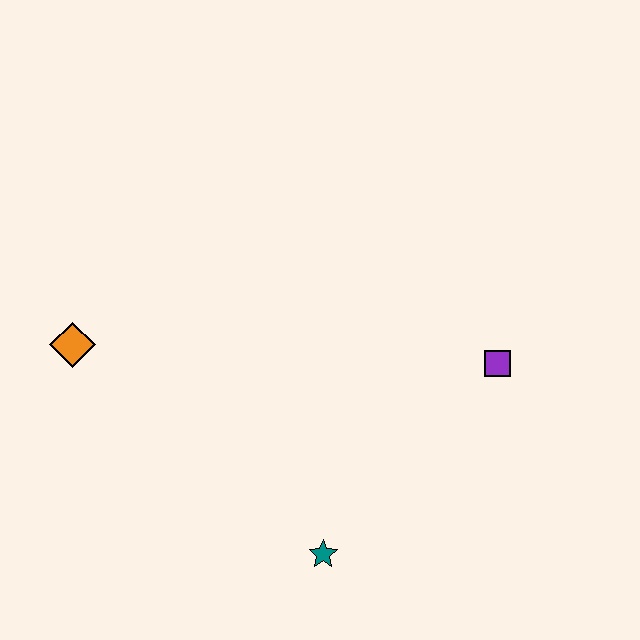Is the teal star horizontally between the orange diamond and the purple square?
Yes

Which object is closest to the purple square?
The teal star is closest to the purple square.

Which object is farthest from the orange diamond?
The purple square is farthest from the orange diamond.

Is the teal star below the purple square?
Yes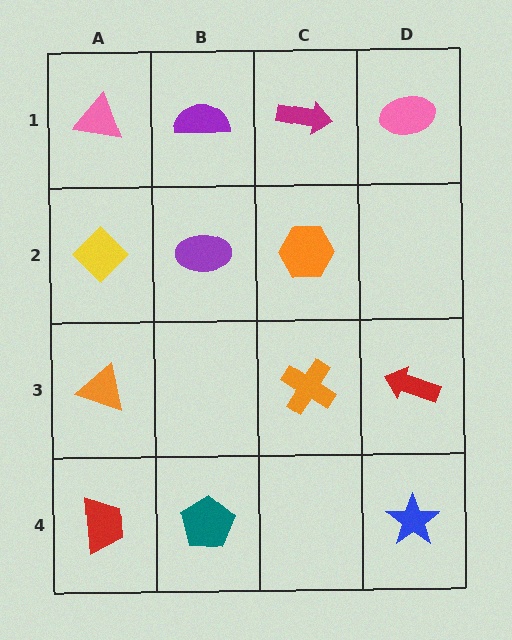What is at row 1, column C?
A magenta arrow.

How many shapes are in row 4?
3 shapes.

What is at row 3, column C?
An orange cross.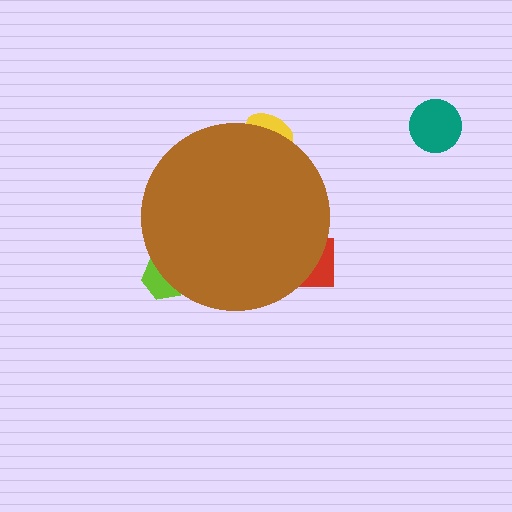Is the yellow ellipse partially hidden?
Yes, the yellow ellipse is partially hidden behind the brown circle.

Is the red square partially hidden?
Yes, the red square is partially hidden behind the brown circle.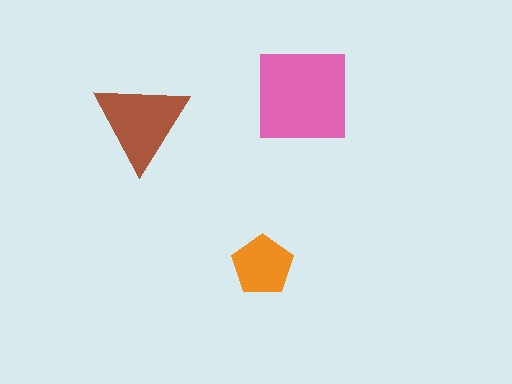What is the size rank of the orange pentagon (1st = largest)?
3rd.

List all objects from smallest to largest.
The orange pentagon, the brown triangle, the pink square.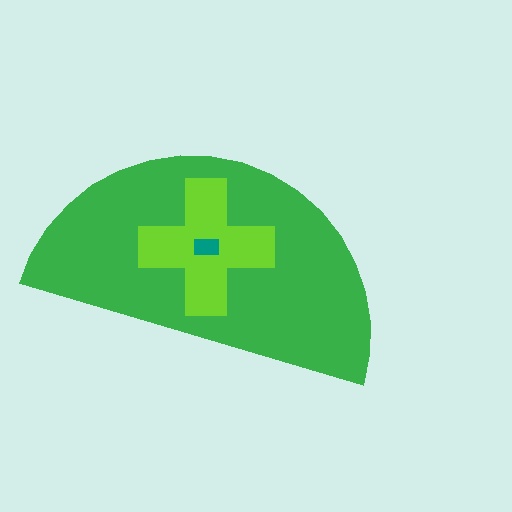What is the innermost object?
The teal rectangle.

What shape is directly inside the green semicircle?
The lime cross.